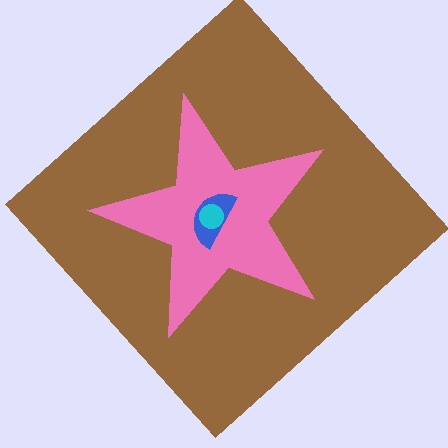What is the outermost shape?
The brown diamond.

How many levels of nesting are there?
4.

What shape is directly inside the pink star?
The blue semicircle.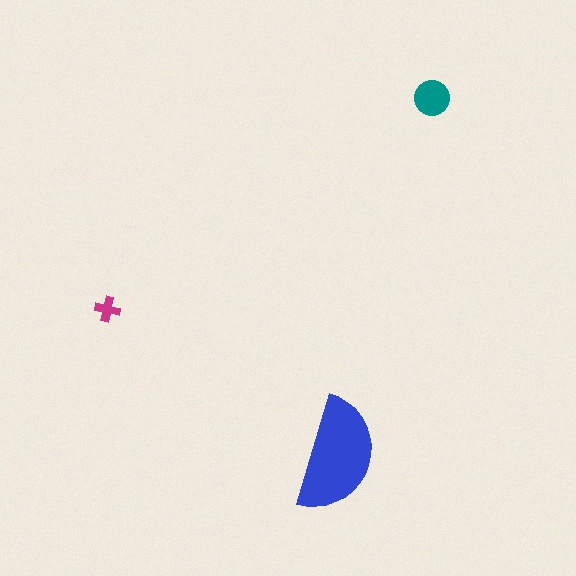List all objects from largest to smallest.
The blue semicircle, the teal circle, the magenta cross.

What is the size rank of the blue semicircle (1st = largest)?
1st.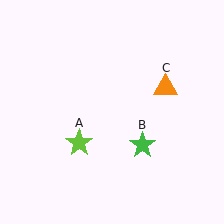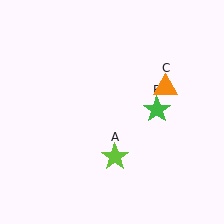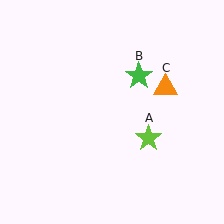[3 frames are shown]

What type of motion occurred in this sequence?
The lime star (object A), green star (object B) rotated counterclockwise around the center of the scene.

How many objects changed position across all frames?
2 objects changed position: lime star (object A), green star (object B).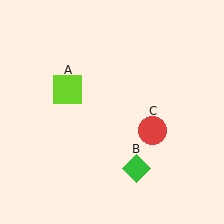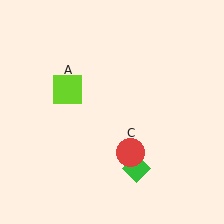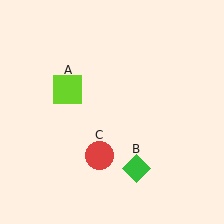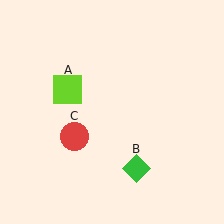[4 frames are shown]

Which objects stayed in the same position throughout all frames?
Lime square (object A) and green diamond (object B) remained stationary.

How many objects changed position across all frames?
1 object changed position: red circle (object C).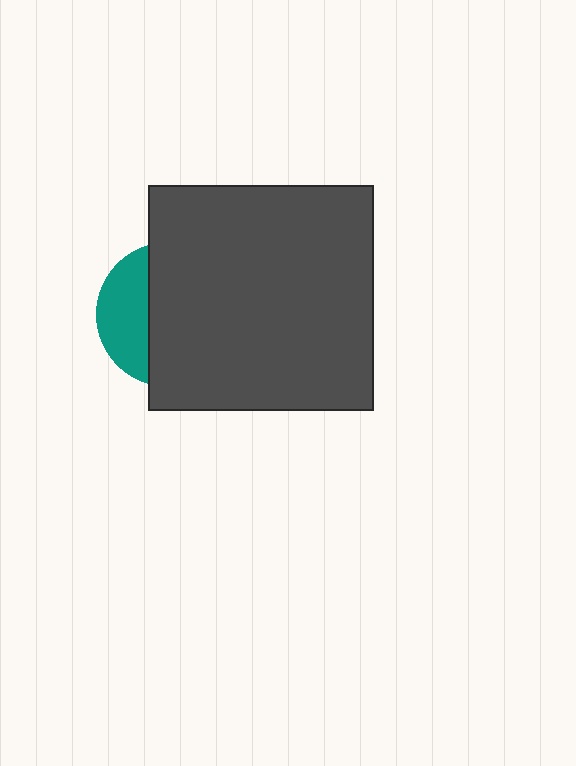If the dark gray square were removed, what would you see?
You would see the complete teal circle.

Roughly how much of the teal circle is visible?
A small part of it is visible (roughly 32%).